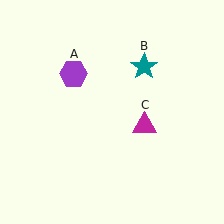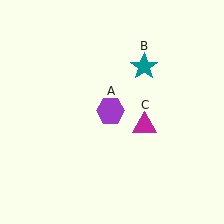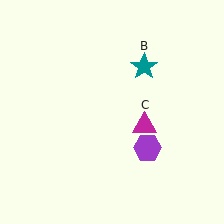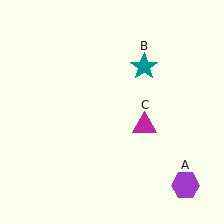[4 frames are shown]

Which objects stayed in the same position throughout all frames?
Teal star (object B) and magenta triangle (object C) remained stationary.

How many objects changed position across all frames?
1 object changed position: purple hexagon (object A).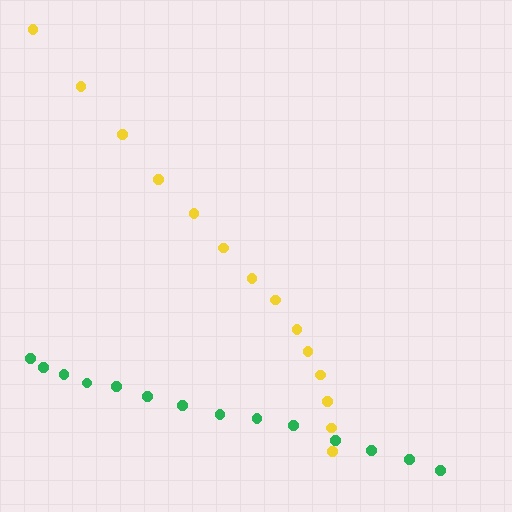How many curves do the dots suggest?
There are 2 distinct paths.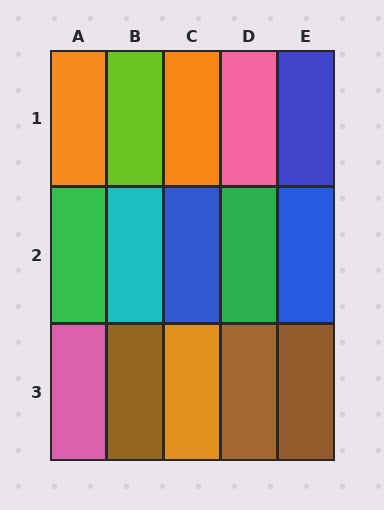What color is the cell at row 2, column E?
Blue.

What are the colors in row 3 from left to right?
Pink, brown, orange, brown, brown.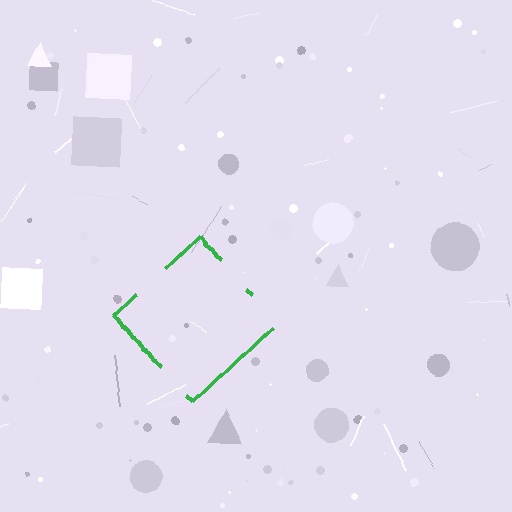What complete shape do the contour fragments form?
The contour fragments form a diamond.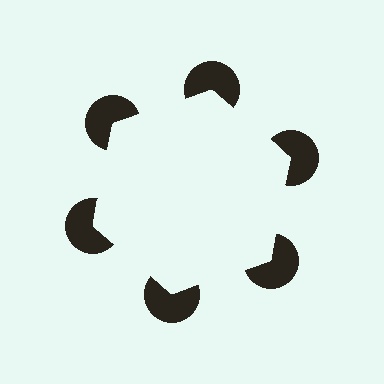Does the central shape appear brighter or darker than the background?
It typically appears slightly brighter than the background, even though no actual brightness change is drawn.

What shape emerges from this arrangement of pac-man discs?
An illusory hexagon — its edges are inferred from the aligned wedge cuts in the pac-man discs, not physically drawn.